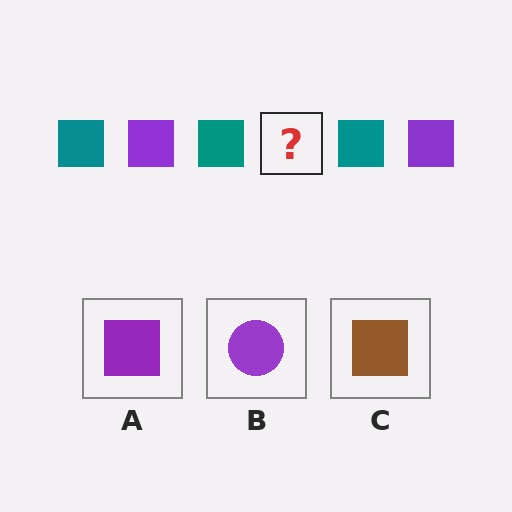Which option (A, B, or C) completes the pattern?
A.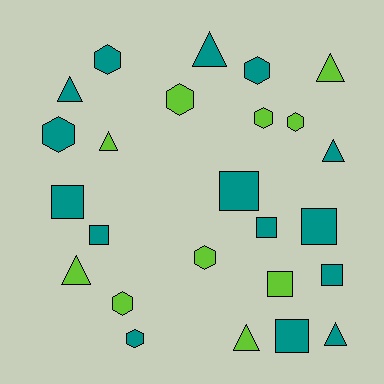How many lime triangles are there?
There are 4 lime triangles.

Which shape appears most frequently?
Hexagon, with 9 objects.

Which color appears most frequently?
Teal, with 15 objects.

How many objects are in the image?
There are 25 objects.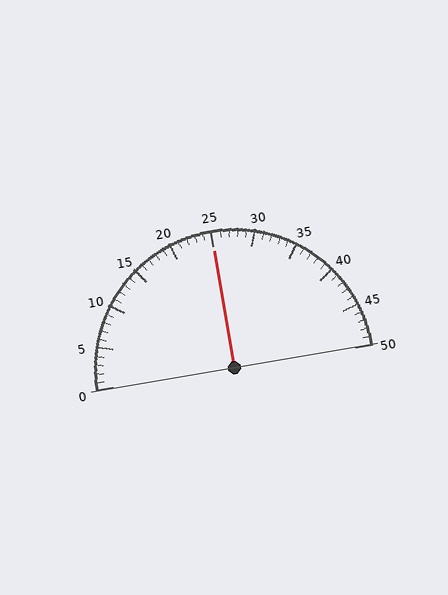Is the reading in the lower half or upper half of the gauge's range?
The reading is in the upper half of the range (0 to 50).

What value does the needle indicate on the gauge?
The needle indicates approximately 25.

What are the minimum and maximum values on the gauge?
The gauge ranges from 0 to 50.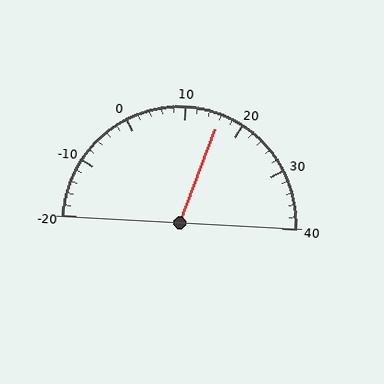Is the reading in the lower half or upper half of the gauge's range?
The reading is in the upper half of the range (-20 to 40).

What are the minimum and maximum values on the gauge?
The gauge ranges from -20 to 40.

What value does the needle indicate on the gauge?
The needle indicates approximately 16.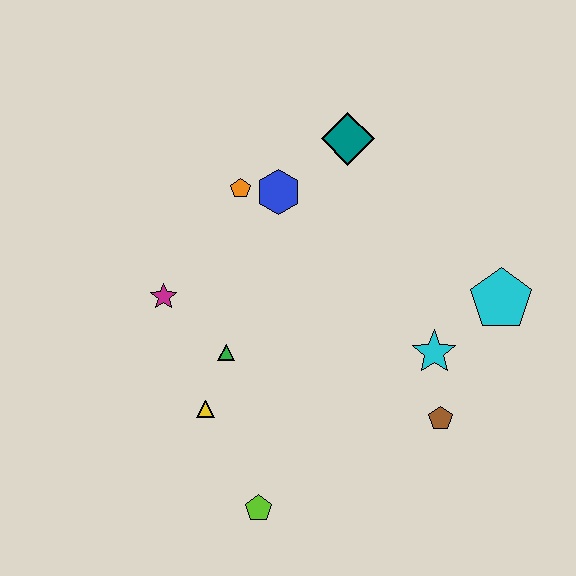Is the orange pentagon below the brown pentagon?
No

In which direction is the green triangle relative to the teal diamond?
The green triangle is below the teal diamond.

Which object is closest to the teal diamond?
The blue hexagon is closest to the teal diamond.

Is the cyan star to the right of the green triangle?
Yes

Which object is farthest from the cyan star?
The magenta star is farthest from the cyan star.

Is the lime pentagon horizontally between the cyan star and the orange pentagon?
Yes